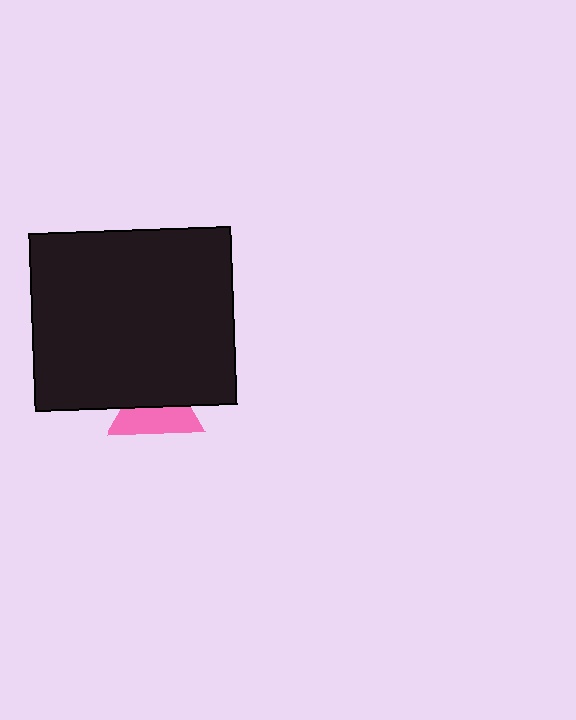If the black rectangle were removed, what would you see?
You would see the complete pink triangle.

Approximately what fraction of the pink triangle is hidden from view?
Roughly 49% of the pink triangle is hidden behind the black rectangle.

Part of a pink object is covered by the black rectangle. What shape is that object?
It is a triangle.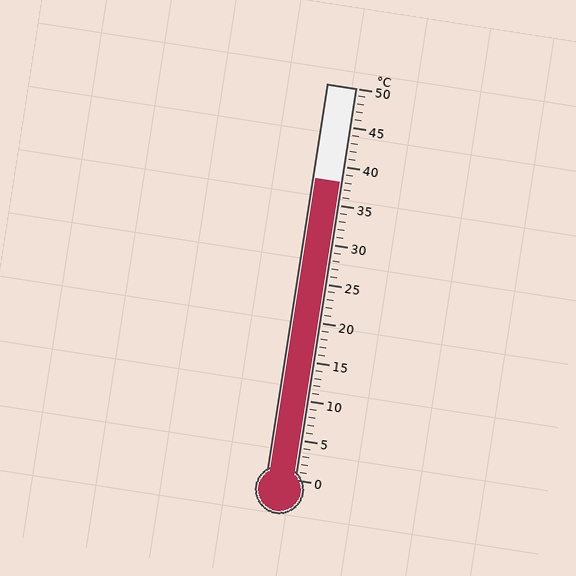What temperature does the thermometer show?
The thermometer shows approximately 38°C.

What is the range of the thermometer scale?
The thermometer scale ranges from 0°C to 50°C.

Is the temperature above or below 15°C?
The temperature is above 15°C.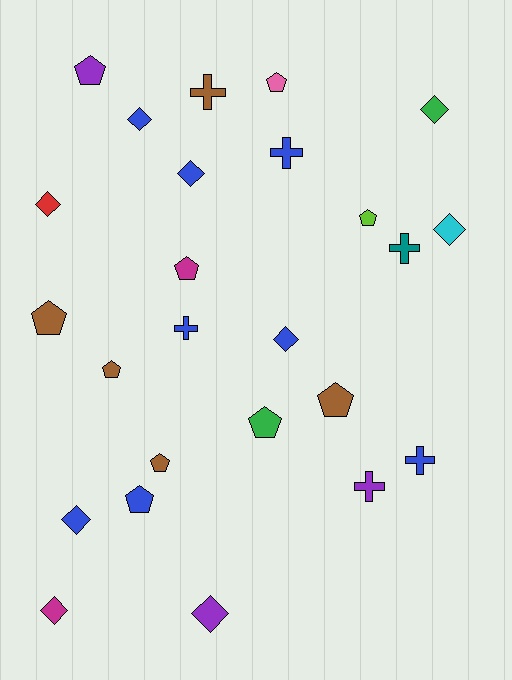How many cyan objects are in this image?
There is 1 cyan object.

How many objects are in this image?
There are 25 objects.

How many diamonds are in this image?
There are 9 diamonds.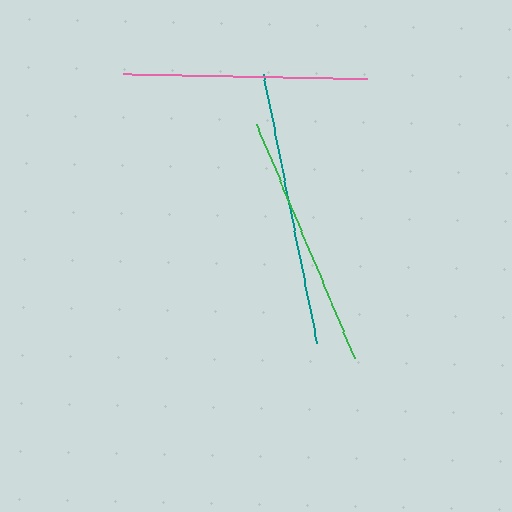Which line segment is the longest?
The teal line is the longest at approximately 274 pixels.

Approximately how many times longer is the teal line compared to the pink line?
The teal line is approximately 1.1 times the length of the pink line.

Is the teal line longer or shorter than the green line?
The teal line is longer than the green line.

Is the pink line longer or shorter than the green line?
The green line is longer than the pink line.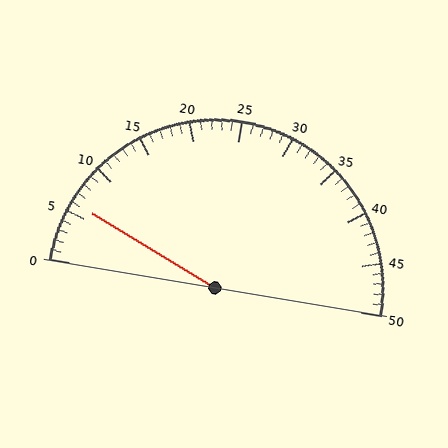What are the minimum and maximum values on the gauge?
The gauge ranges from 0 to 50.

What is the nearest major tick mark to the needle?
The nearest major tick mark is 5.